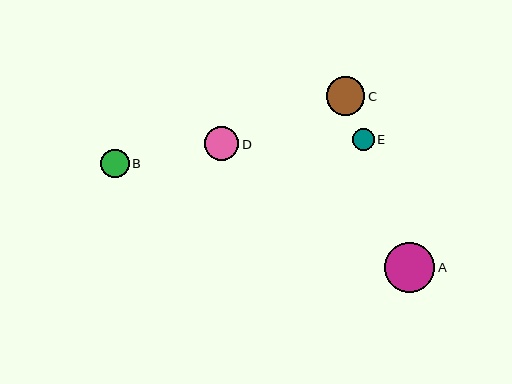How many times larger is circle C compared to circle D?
Circle C is approximately 1.1 times the size of circle D.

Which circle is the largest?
Circle A is the largest with a size of approximately 51 pixels.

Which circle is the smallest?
Circle E is the smallest with a size of approximately 22 pixels.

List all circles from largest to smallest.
From largest to smallest: A, C, D, B, E.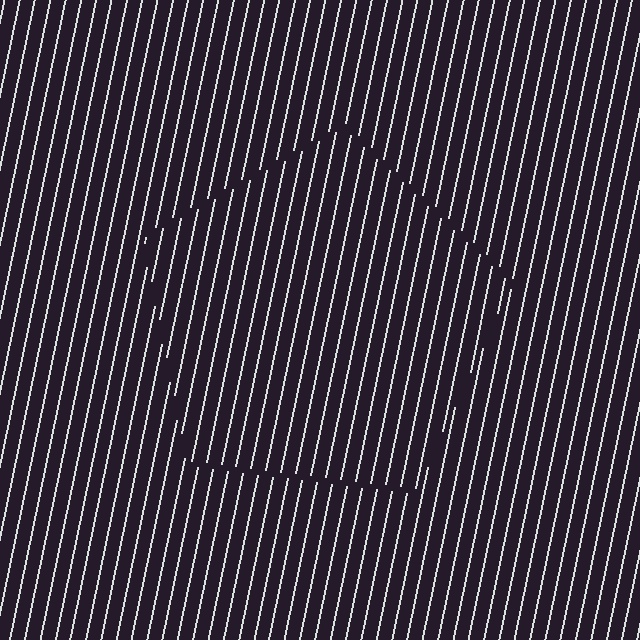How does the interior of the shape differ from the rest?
The interior of the shape contains the same grating, shifted by half a period — the contour is defined by the phase discontinuity where line-ends from the inner and outer gratings abut.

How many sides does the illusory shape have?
5 sides — the line-ends trace a pentagon.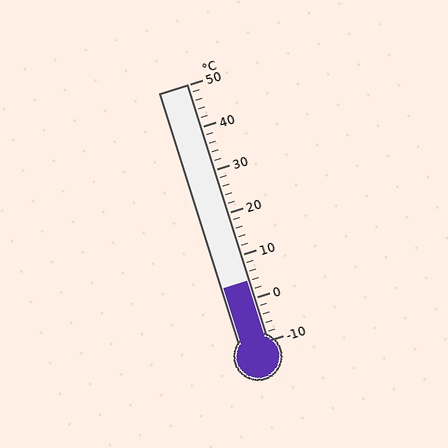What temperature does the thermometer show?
The thermometer shows approximately 4°C.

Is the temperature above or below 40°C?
The temperature is below 40°C.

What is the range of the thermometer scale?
The thermometer scale ranges from -10°C to 50°C.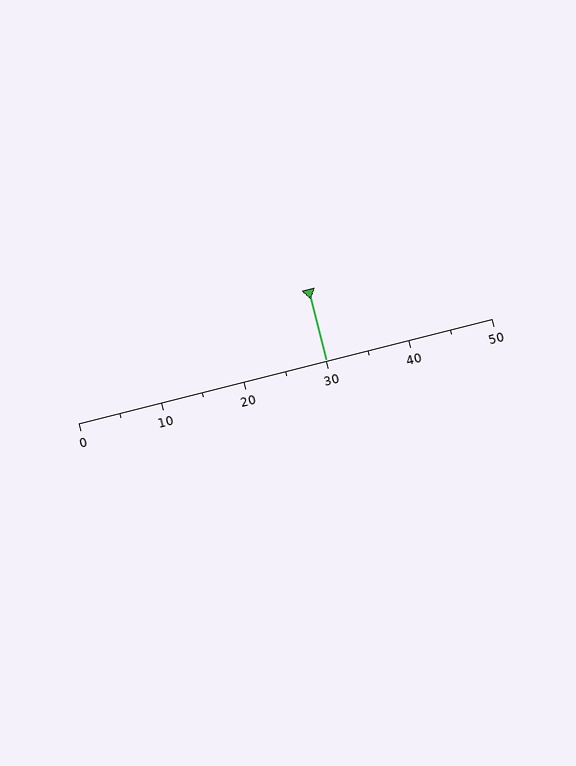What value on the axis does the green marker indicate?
The marker indicates approximately 30.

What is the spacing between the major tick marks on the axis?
The major ticks are spaced 10 apart.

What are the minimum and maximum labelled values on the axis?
The axis runs from 0 to 50.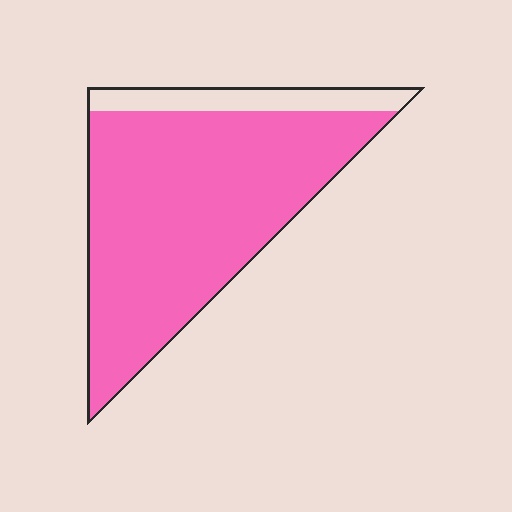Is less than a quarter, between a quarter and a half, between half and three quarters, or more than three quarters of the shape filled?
More than three quarters.